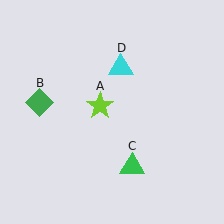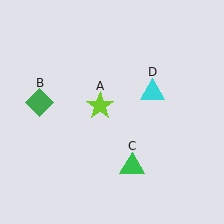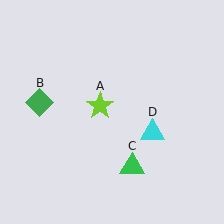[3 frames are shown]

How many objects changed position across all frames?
1 object changed position: cyan triangle (object D).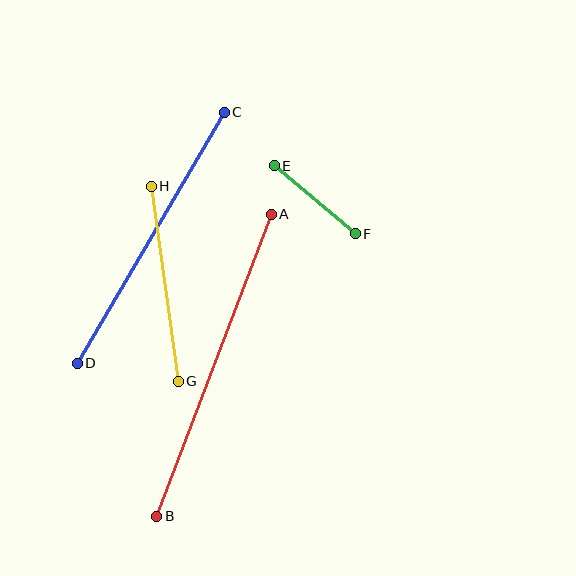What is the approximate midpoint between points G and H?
The midpoint is at approximately (165, 284) pixels.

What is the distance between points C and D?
The distance is approximately 291 pixels.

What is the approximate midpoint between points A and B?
The midpoint is at approximately (214, 365) pixels.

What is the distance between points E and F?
The distance is approximately 106 pixels.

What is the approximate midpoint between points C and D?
The midpoint is at approximately (151, 238) pixels.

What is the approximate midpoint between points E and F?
The midpoint is at approximately (315, 200) pixels.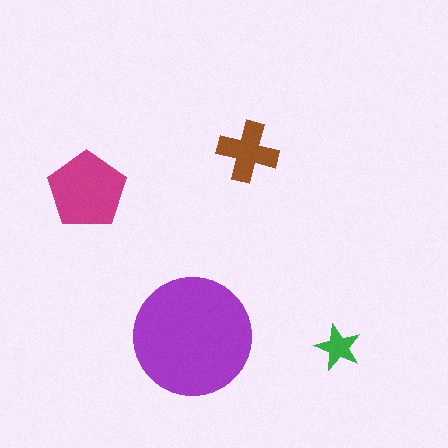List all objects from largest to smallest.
The purple circle, the magenta pentagon, the brown cross, the green star.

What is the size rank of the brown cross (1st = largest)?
3rd.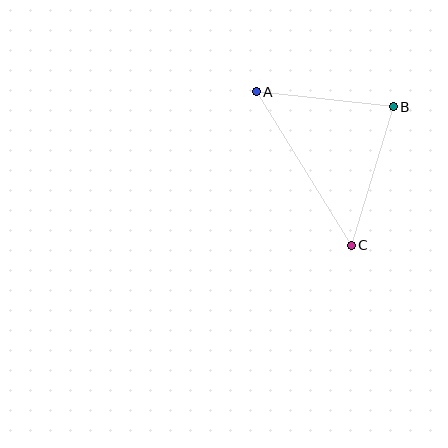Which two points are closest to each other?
Points A and B are closest to each other.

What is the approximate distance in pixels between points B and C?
The distance between B and C is approximately 145 pixels.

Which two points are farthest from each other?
Points A and C are farthest from each other.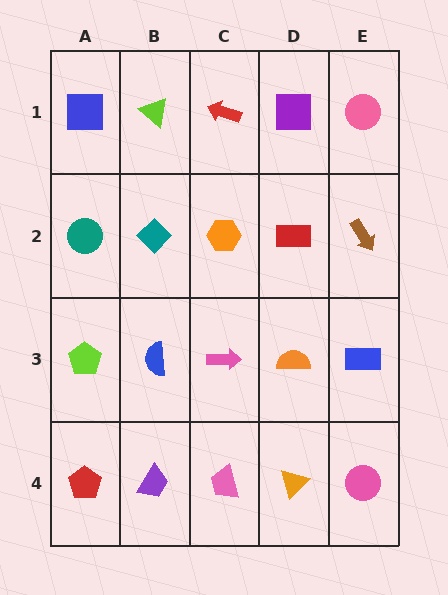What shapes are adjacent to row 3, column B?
A teal diamond (row 2, column B), a purple trapezoid (row 4, column B), a lime pentagon (row 3, column A), a pink arrow (row 3, column C).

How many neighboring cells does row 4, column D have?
3.